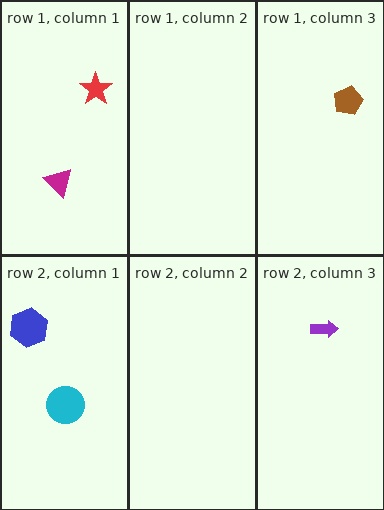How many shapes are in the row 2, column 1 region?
2.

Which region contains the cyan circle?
The row 2, column 1 region.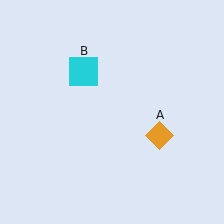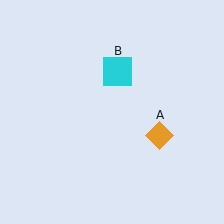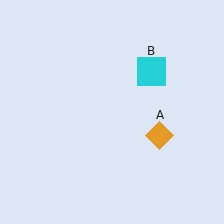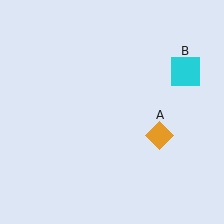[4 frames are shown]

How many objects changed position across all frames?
1 object changed position: cyan square (object B).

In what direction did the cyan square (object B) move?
The cyan square (object B) moved right.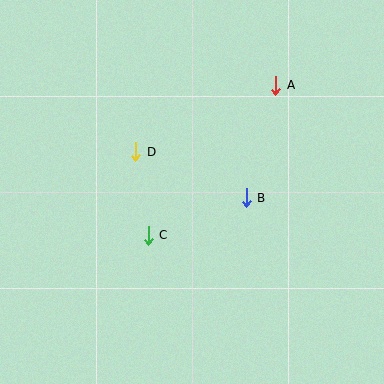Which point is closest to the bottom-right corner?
Point B is closest to the bottom-right corner.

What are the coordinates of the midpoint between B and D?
The midpoint between B and D is at (191, 175).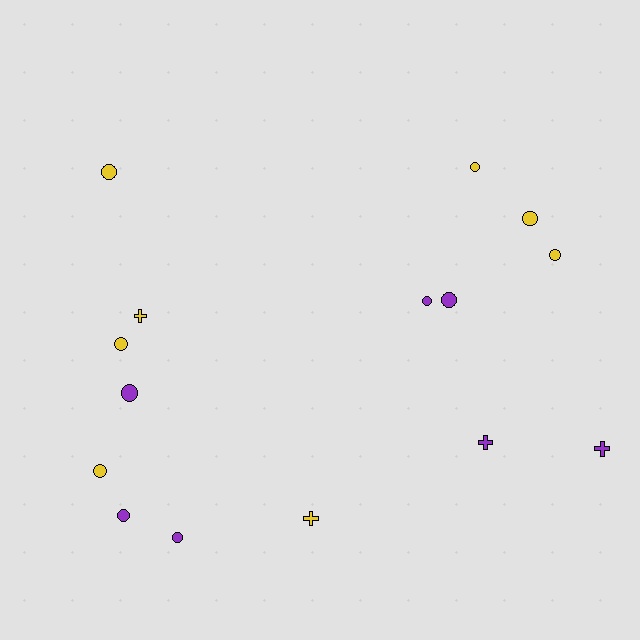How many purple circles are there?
There are 5 purple circles.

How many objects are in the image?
There are 15 objects.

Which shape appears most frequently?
Circle, with 11 objects.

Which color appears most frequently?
Yellow, with 8 objects.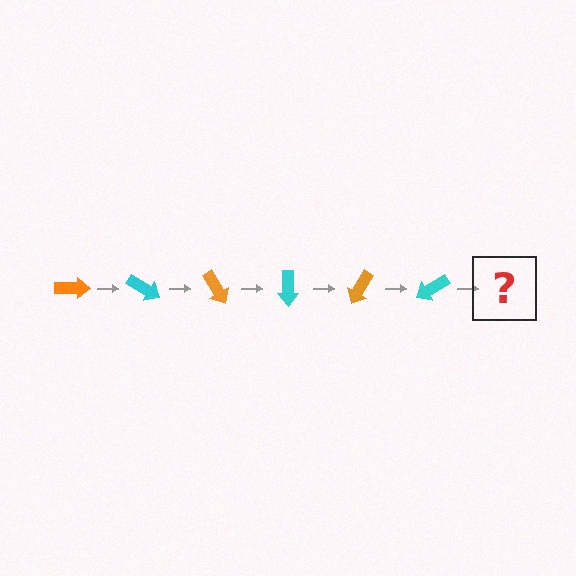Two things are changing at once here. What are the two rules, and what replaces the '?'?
The two rules are that it rotates 30 degrees each step and the color cycles through orange and cyan. The '?' should be an orange arrow, rotated 180 degrees from the start.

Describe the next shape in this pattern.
It should be an orange arrow, rotated 180 degrees from the start.